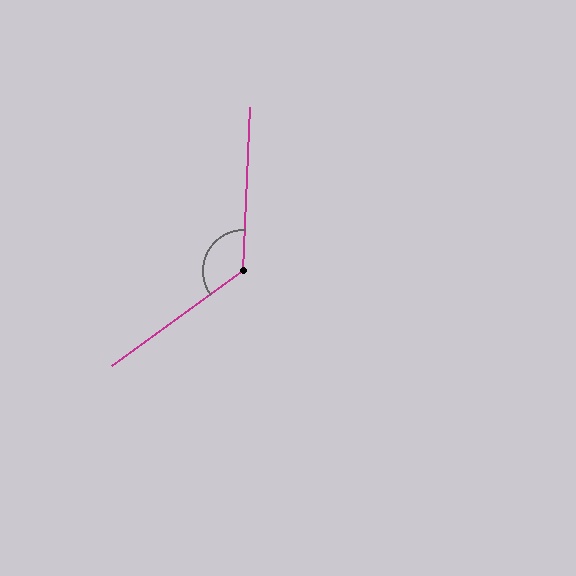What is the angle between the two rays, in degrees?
Approximately 128 degrees.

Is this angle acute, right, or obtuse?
It is obtuse.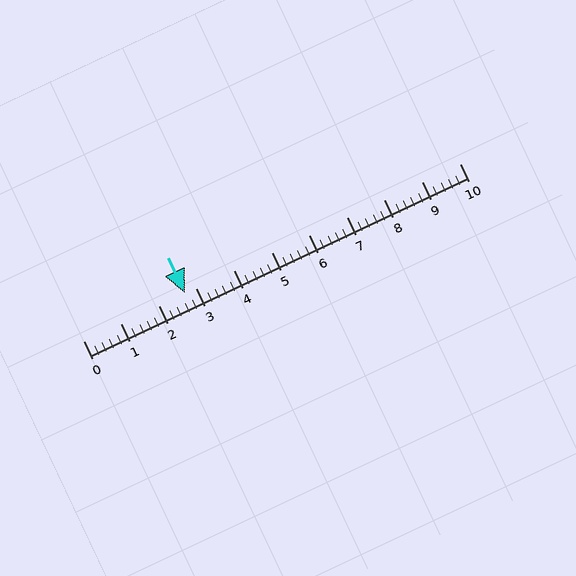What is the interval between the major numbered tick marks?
The major tick marks are spaced 1 units apart.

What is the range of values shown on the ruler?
The ruler shows values from 0 to 10.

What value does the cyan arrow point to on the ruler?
The cyan arrow points to approximately 2.7.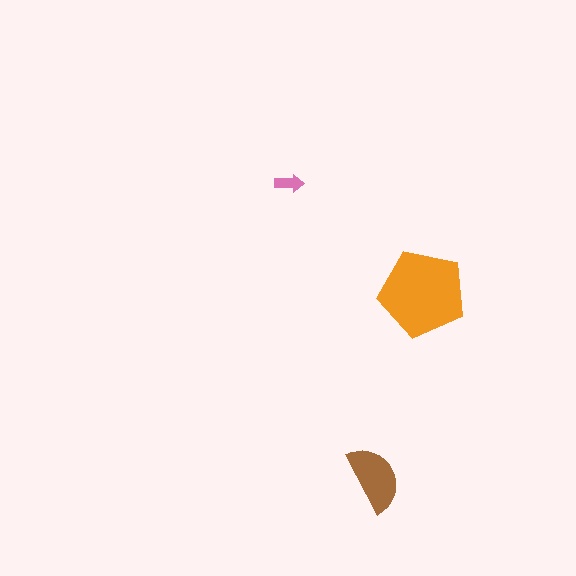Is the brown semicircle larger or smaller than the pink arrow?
Larger.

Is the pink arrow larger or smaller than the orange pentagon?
Smaller.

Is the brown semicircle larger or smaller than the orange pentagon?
Smaller.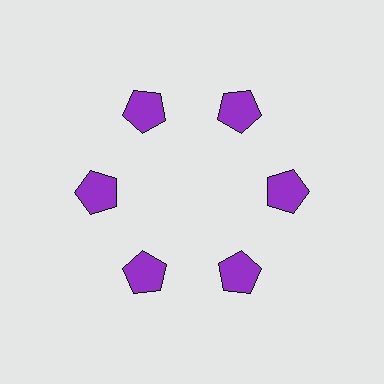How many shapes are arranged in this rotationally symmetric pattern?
There are 6 shapes, arranged in 6 groups of 1.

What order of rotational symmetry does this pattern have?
This pattern has 6-fold rotational symmetry.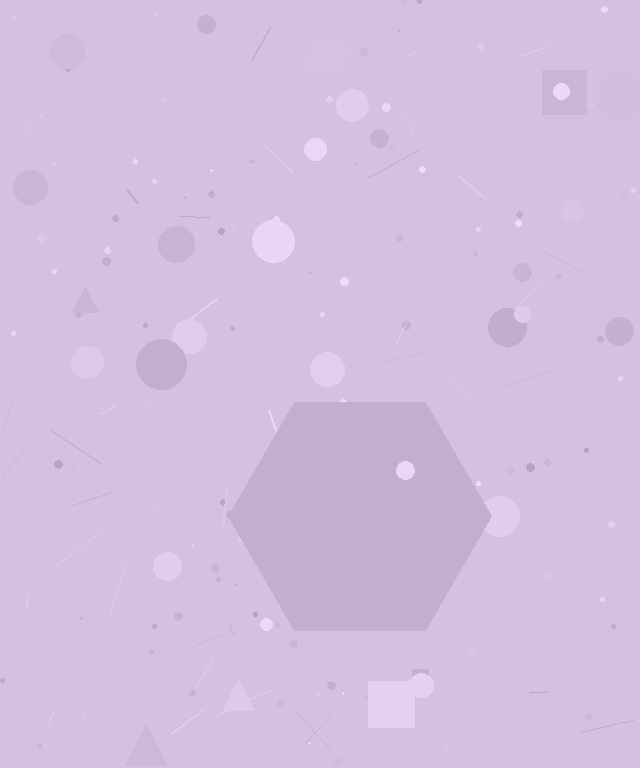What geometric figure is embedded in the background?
A hexagon is embedded in the background.